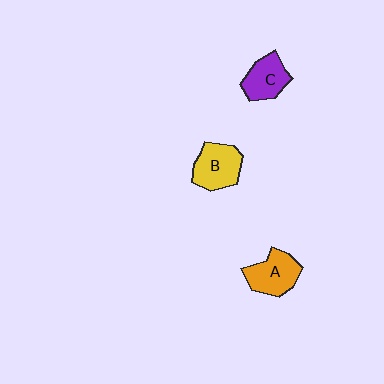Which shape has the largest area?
Shape B (yellow).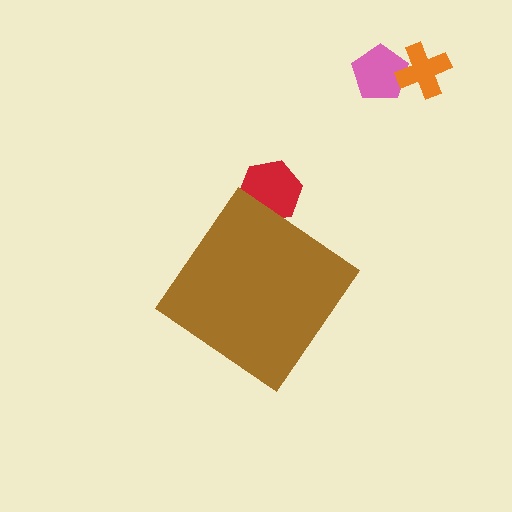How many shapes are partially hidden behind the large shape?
1 shape is partially hidden.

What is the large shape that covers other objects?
A brown diamond.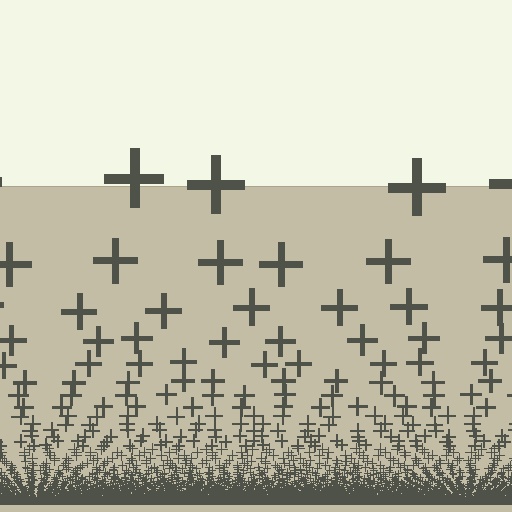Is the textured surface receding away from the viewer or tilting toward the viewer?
The surface appears to tilt toward the viewer. Texture elements get larger and sparser toward the top.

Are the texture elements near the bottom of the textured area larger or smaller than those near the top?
Smaller. The gradient is inverted — elements near the bottom are smaller and denser.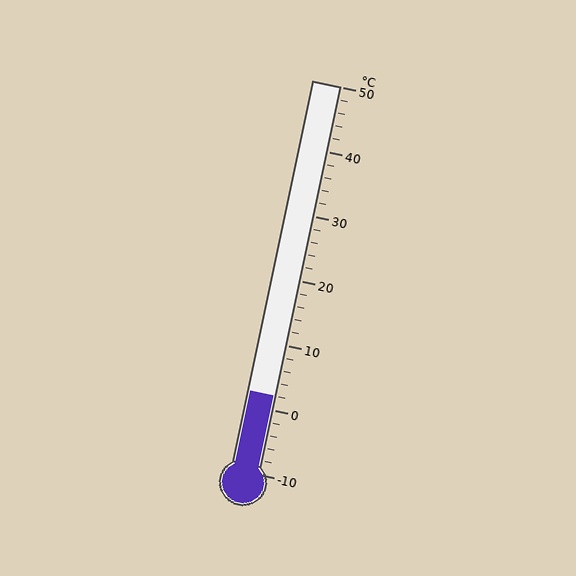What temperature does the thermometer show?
The thermometer shows approximately 2°C.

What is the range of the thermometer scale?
The thermometer scale ranges from -10°C to 50°C.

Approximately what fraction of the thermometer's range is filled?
The thermometer is filled to approximately 20% of its range.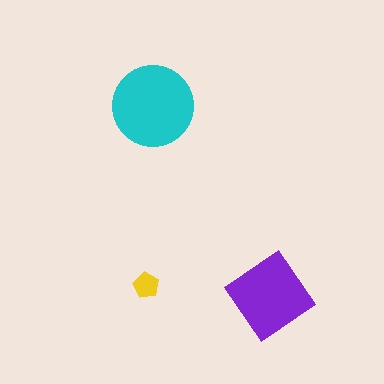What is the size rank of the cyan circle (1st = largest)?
1st.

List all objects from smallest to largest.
The yellow pentagon, the purple diamond, the cyan circle.